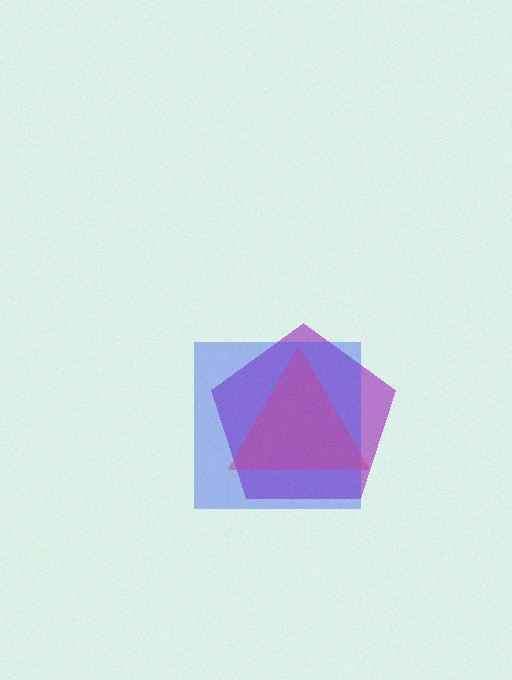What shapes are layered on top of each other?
The layered shapes are: a purple pentagon, a blue square, a magenta triangle.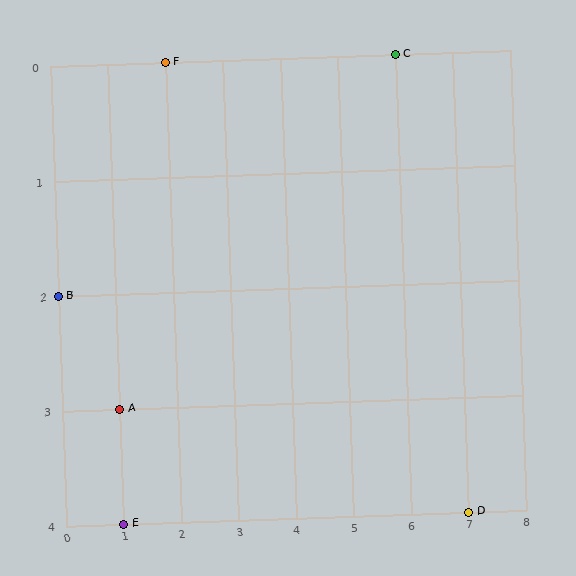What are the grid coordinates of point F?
Point F is at grid coordinates (2, 0).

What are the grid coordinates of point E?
Point E is at grid coordinates (1, 4).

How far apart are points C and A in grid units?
Points C and A are 5 columns and 3 rows apart (about 5.8 grid units diagonally).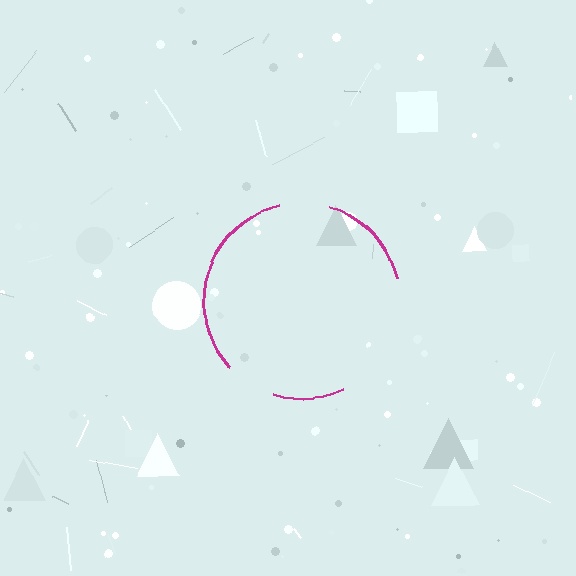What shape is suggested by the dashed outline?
The dashed outline suggests a circle.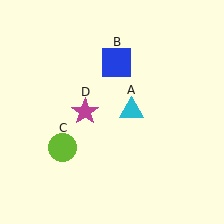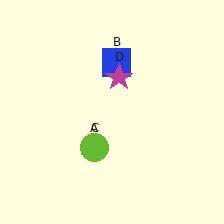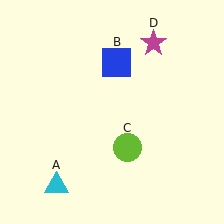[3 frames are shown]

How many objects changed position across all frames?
3 objects changed position: cyan triangle (object A), lime circle (object C), magenta star (object D).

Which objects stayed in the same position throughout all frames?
Blue square (object B) remained stationary.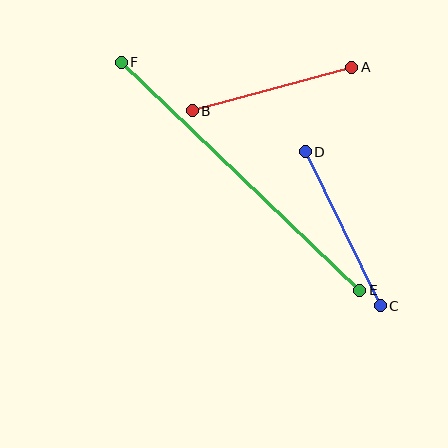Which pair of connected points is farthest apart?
Points E and F are farthest apart.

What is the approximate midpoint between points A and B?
The midpoint is at approximately (272, 89) pixels.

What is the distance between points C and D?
The distance is approximately 171 pixels.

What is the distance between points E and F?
The distance is approximately 330 pixels.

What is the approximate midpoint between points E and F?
The midpoint is at approximately (241, 176) pixels.